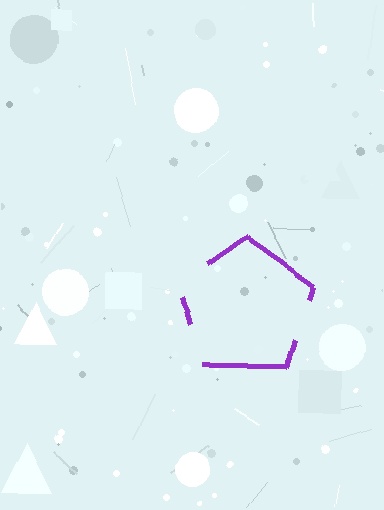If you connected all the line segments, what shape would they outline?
They would outline a pentagon.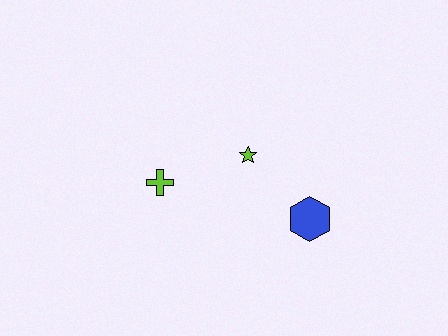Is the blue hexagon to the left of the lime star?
No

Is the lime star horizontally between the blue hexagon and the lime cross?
Yes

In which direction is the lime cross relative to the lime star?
The lime cross is to the left of the lime star.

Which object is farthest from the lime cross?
The blue hexagon is farthest from the lime cross.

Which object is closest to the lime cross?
The lime star is closest to the lime cross.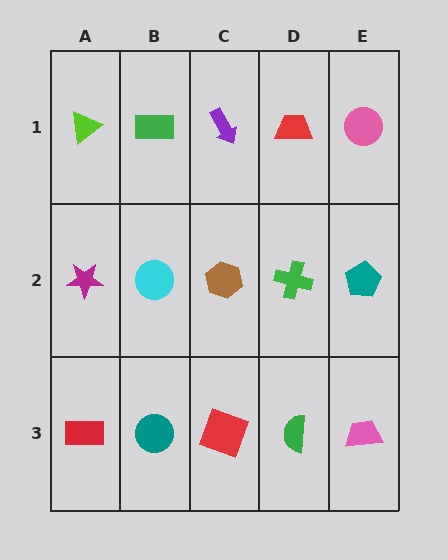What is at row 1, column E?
A pink circle.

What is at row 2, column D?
A green cross.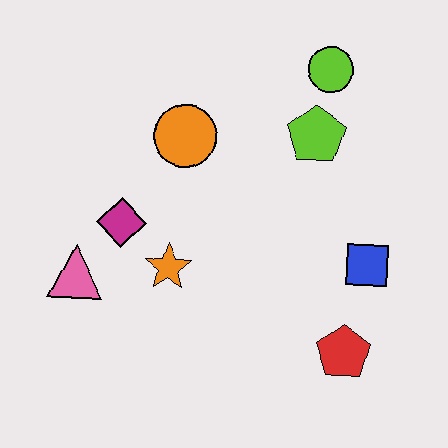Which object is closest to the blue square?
The red pentagon is closest to the blue square.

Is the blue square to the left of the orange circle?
No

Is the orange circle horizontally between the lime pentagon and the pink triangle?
Yes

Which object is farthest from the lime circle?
The pink triangle is farthest from the lime circle.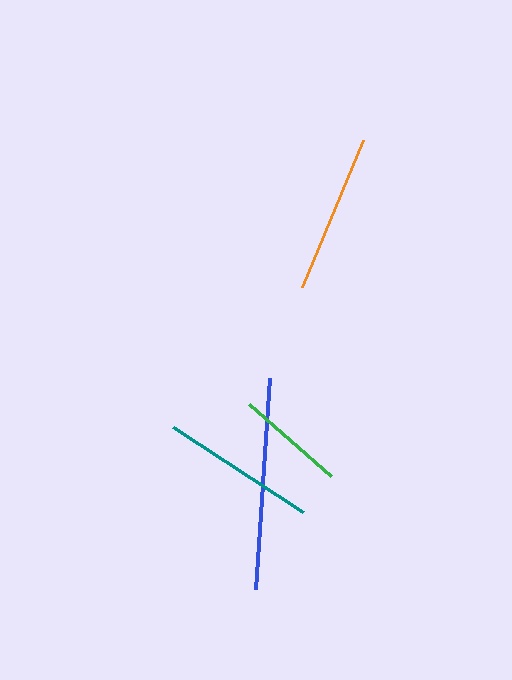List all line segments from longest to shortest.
From longest to shortest: blue, orange, teal, green.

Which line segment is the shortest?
The green line is the shortest at approximately 109 pixels.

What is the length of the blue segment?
The blue segment is approximately 212 pixels long.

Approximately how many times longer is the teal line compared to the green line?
The teal line is approximately 1.4 times the length of the green line.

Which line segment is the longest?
The blue line is the longest at approximately 212 pixels.